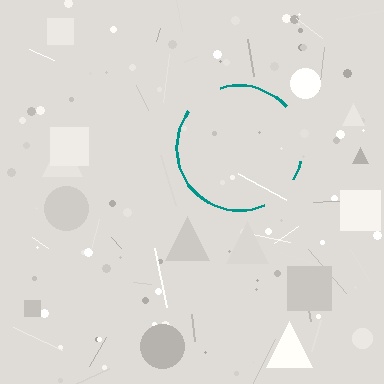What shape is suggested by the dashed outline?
The dashed outline suggests a circle.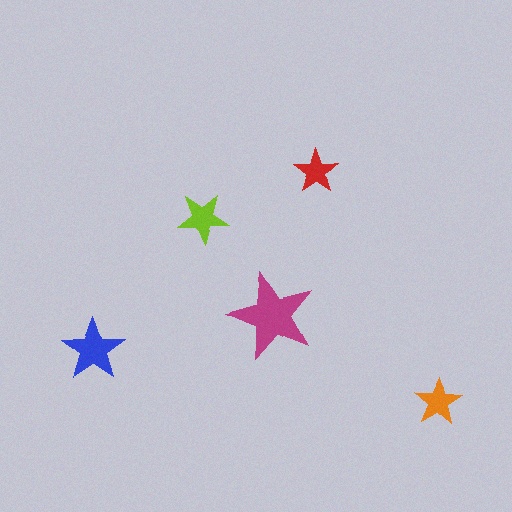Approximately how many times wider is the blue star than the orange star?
About 1.5 times wider.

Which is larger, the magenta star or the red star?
The magenta one.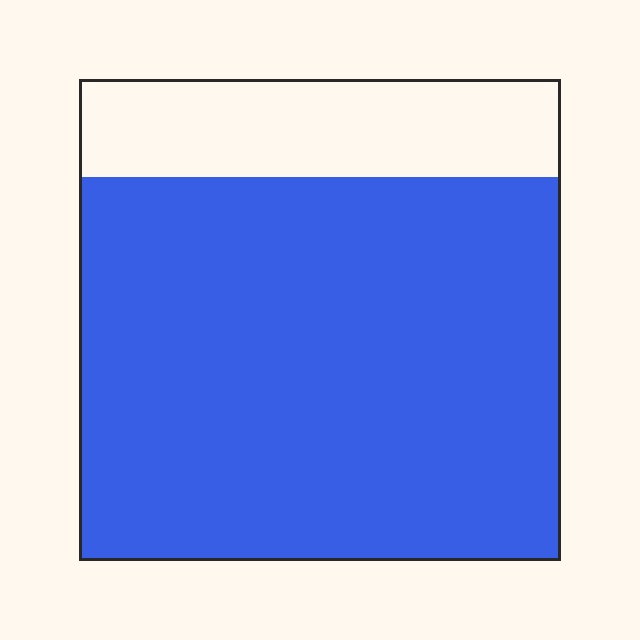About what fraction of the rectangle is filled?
About four fifths (4/5).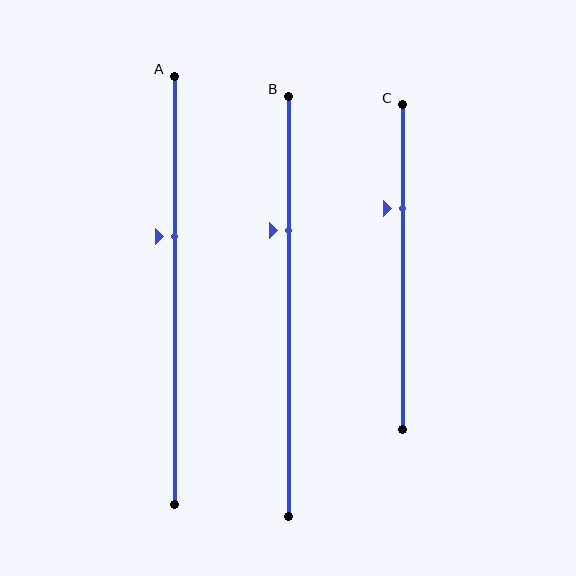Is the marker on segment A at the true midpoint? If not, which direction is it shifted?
No, the marker on segment A is shifted upward by about 13% of the segment length.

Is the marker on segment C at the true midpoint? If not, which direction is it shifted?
No, the marker on segment C is shifted upward by about 18% of the segment length.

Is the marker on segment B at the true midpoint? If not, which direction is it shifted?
No, the marker on segment B is shifted upward by about 18% of the segment length.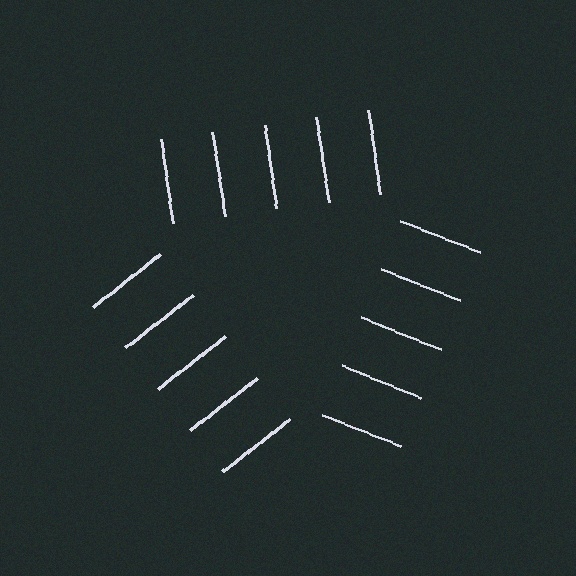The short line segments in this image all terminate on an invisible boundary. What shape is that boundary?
An illusory triangle — the line segments terminate on its edges but no continuous stroke is drawn.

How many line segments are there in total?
15 — 5 along each of the 3 edges.